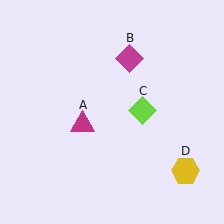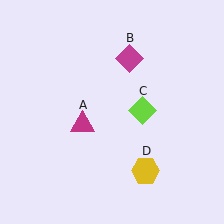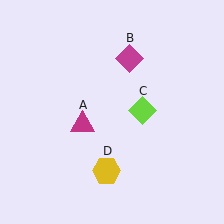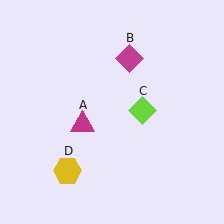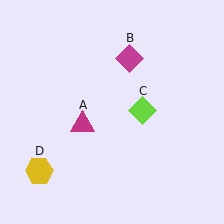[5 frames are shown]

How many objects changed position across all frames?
1 object changed position: yellow hexagon (object D).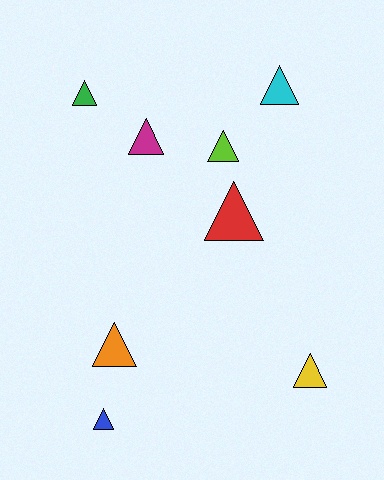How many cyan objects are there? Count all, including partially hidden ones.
There is 1 cyan object.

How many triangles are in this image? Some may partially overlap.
There are 8 triangles.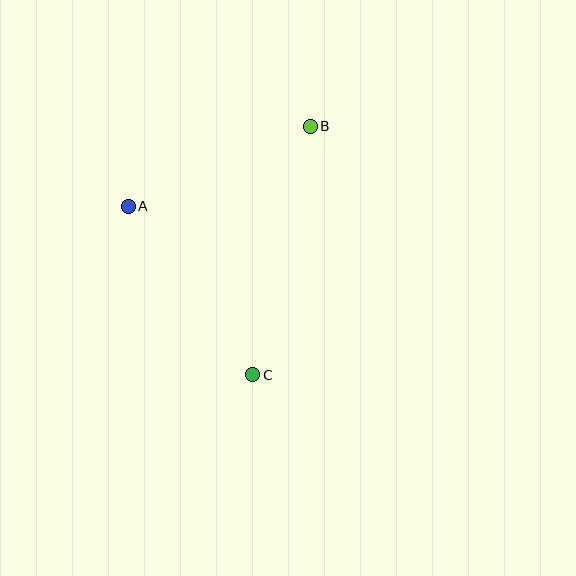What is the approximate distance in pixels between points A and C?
The distance between A and C is approximately 210 pixels.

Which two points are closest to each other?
Points A and B are closest to each other.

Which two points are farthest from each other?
Points B and C are farthest from each other.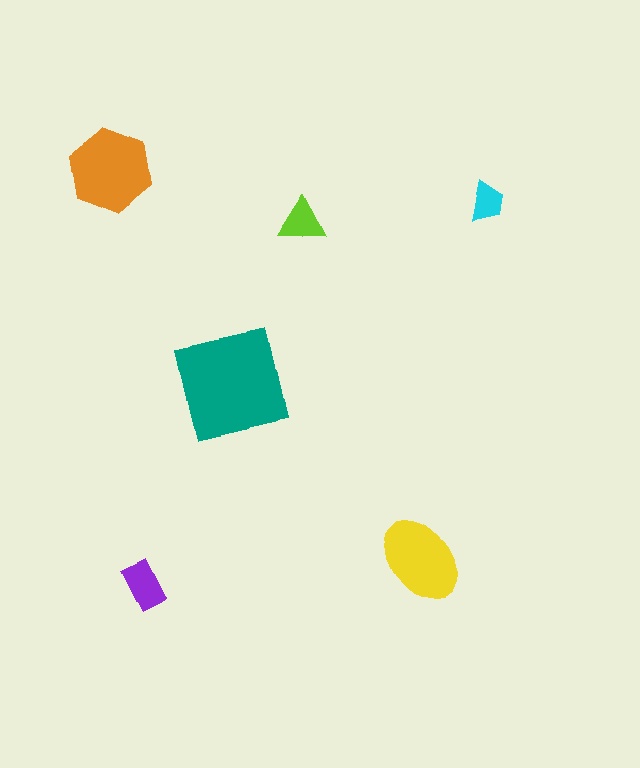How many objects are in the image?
There are 6 objects in the image.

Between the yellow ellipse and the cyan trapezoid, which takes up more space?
The yellow ellipse.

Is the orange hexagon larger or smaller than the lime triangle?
Larger.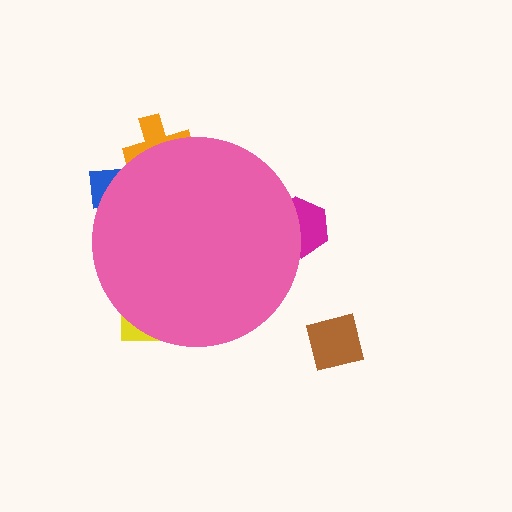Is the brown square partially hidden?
No, the brown square is fully visible.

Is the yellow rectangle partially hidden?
Yes, the yellow rectangle is partially hidden behind the pink circle.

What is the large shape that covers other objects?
A pink circle.